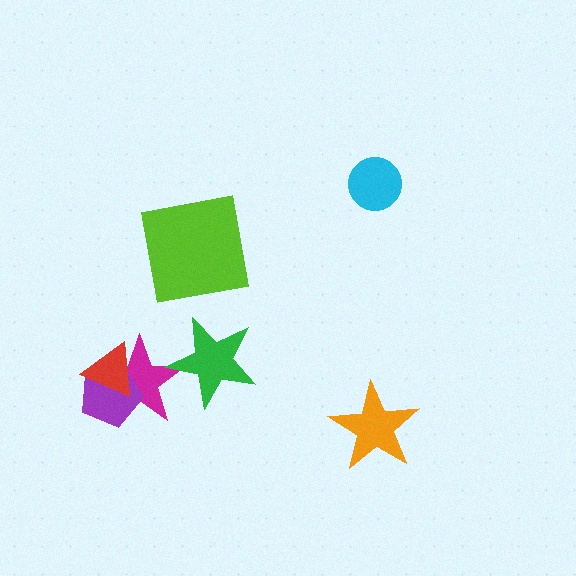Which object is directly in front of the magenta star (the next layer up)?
The purple pentagon is directly in front of the magenta star.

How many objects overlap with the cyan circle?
0 objects overlap with the cyan circle.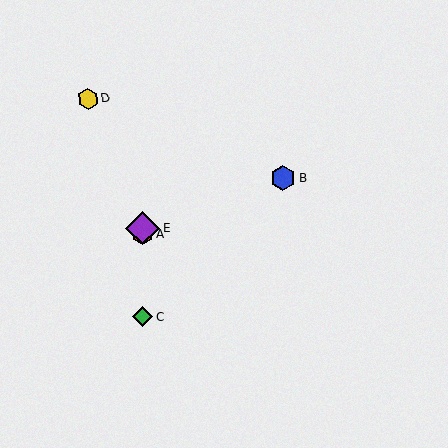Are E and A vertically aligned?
Yes, both are at x≈143.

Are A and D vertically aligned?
No, A is at x≈143 and D is at x≈88.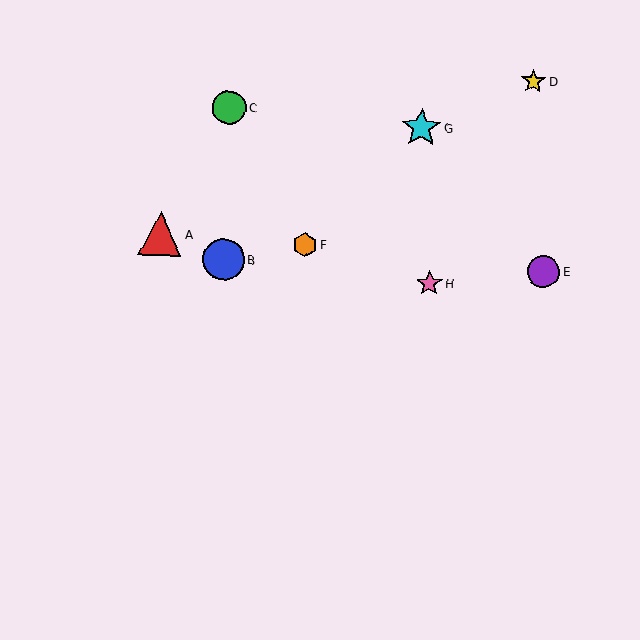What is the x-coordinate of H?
Object H is at x≈429.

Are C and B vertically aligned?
Yes, both are at x≈229.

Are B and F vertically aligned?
No, B is at x≈223 and F is at x≈305.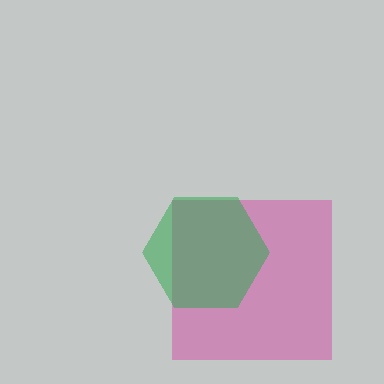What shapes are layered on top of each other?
The layered shapes are: a magenta square, a green hexagon.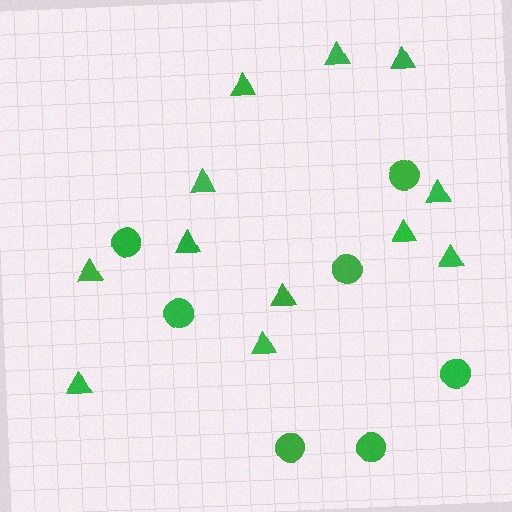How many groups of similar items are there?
There are 2 groups: one group of triangles (12) and one group of circles (7).